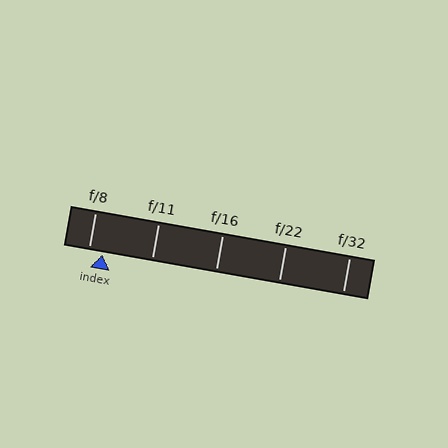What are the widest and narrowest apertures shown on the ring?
The widest aperture shown is f/8 and the narrowest is f/32.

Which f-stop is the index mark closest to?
The index mark is closest to f/8.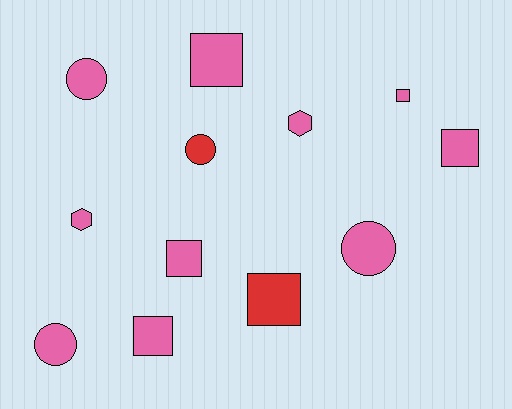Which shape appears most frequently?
Square, with 6 objects.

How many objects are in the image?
There are 12 objects.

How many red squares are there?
There is 1 red square.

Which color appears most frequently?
Pink, with 10 objects.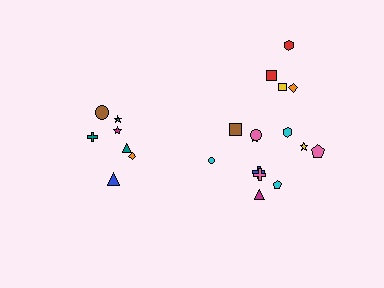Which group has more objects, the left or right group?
The right group.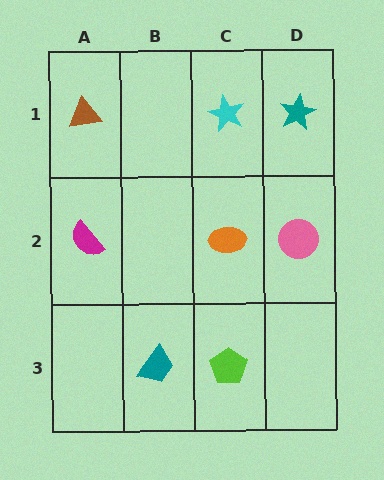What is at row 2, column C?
An orange ellipse.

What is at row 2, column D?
A pink circle.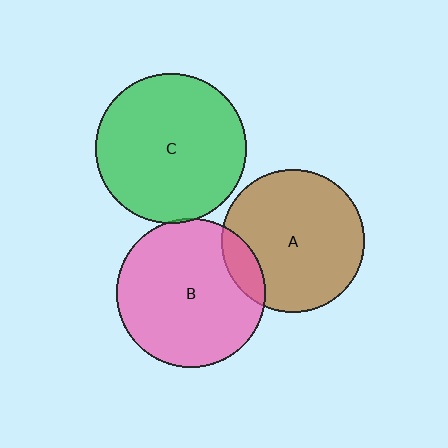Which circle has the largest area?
Circle C (green).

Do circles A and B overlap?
Yes.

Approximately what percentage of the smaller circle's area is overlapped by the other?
Approximately 10%.